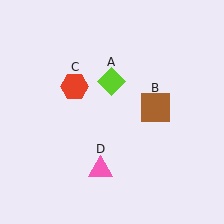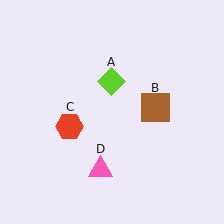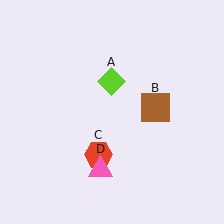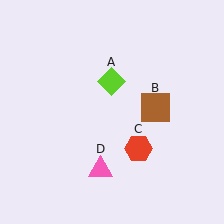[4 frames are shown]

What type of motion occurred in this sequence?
The red hexagon (object C) rotated counterclockwise around the center of the scene.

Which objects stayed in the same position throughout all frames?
Lime diamond (object A) and brown square (object B) and pink triangle (object D) remained stationary.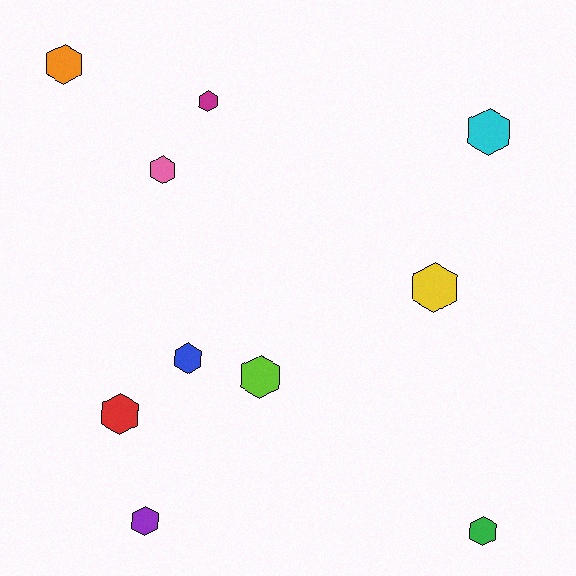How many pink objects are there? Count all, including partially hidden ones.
There is 1 pink object.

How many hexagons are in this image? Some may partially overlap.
There are 10 hexagons.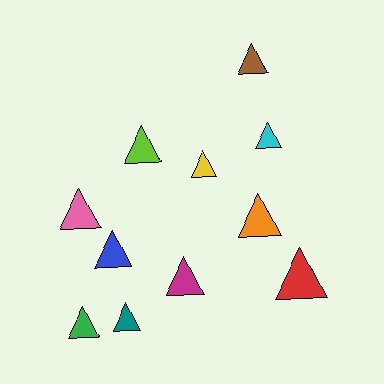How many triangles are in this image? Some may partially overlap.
There are 11 triangles.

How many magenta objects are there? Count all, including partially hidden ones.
There is 1 magenta object.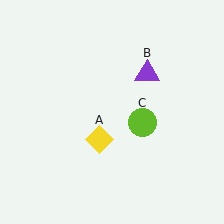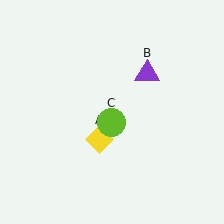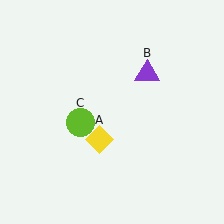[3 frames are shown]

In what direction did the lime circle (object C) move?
The lime circle (object C) moved left.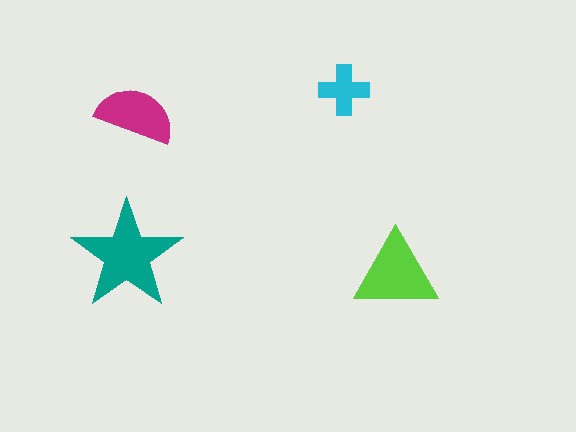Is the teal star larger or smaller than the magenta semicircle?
Larger.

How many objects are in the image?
There are 4 objects in the image.